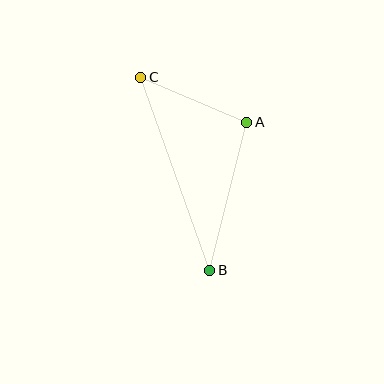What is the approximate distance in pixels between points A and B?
The distance between A and B is approximately 153 pixels.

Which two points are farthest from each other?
Points B and C are farthest from each other.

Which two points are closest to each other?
Points A and C are closest to each other.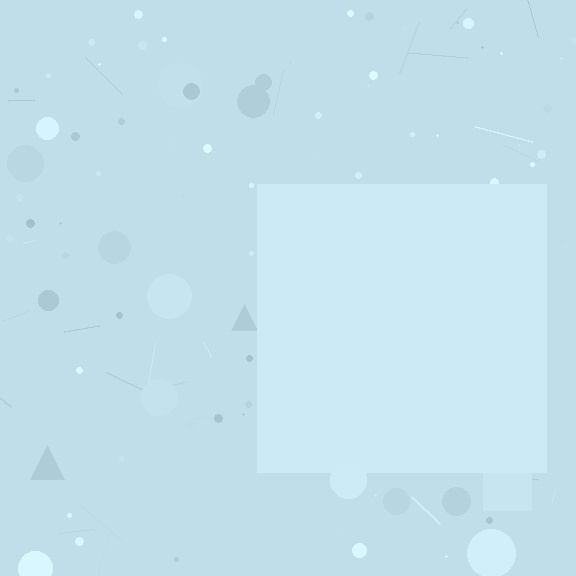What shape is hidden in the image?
A square is hidden in the image.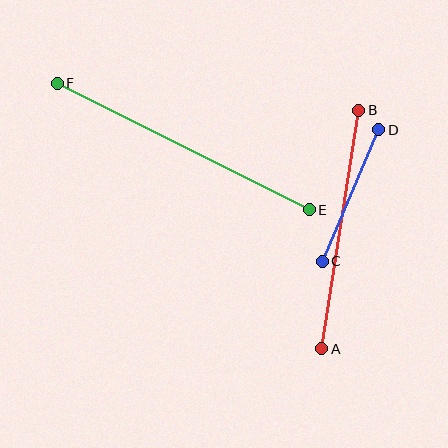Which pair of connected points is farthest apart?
Points E and F are farthest apart.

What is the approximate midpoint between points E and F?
The midpoint is at approximately (183, 147) pixels.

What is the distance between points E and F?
The distance is approximately 282 pixels.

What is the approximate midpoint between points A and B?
The midpoint is at approximately (340, 230) pixels.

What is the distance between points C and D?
The distance is approximately 143 pixels.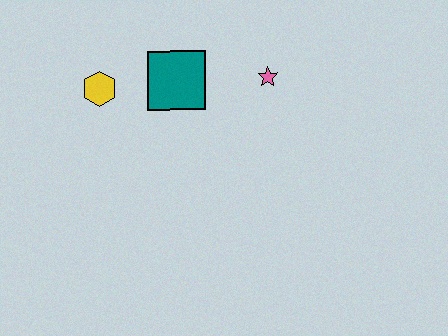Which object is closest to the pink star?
The teal square is closest to the pink star.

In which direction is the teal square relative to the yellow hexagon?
The teal square is to the right of the yellow hexagon.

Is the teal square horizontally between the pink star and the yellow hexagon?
Yes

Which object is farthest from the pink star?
The yellow hexagon is farthest from the pink star.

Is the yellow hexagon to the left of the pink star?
Yes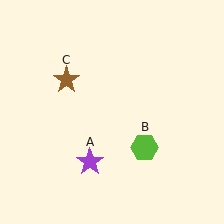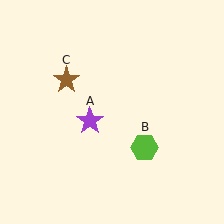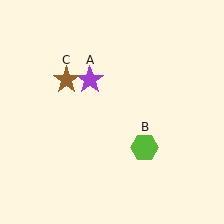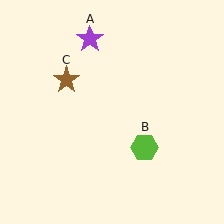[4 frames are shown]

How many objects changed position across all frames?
1 object changed position: purple star (object A).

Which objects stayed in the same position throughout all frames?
Lime hexagon (object B) and brown star (object C) remained stationary.